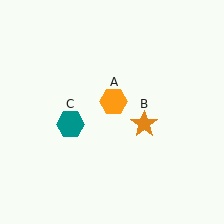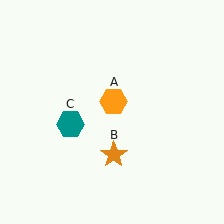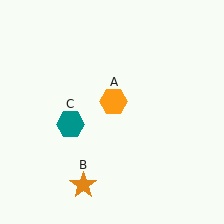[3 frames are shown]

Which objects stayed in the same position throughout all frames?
Orange hexagon (object A) and teal hexagon (object C) remained stationary.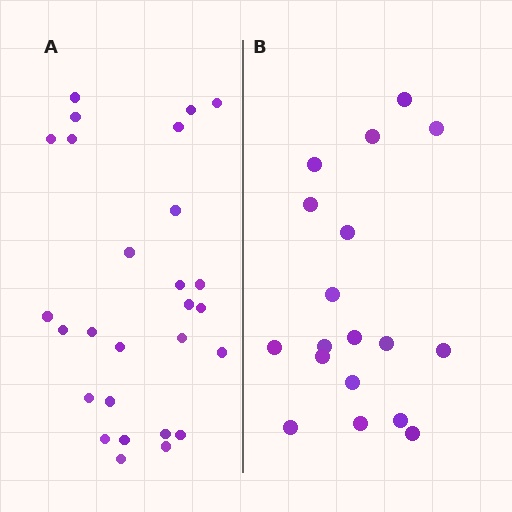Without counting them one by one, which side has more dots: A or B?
Region A (the left region) has more dots.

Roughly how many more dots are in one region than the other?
Region A has roughly 8 or so more dots than region B.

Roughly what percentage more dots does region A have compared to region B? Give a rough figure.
About 50% more.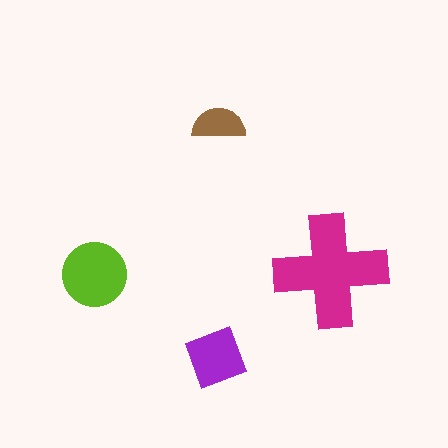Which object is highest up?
The brown semicircle is topmost.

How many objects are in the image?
There are 4 objects in the image.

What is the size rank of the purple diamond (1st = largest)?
3rd.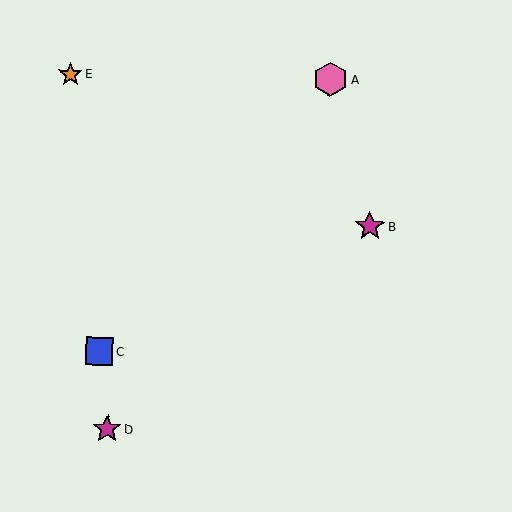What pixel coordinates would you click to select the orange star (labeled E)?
Click at (70, 74) to select the orange star E.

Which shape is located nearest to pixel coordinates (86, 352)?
The blue square (labeled C) at (99, 351) is nearest to that location.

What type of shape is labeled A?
Shape A is a pink hexagon.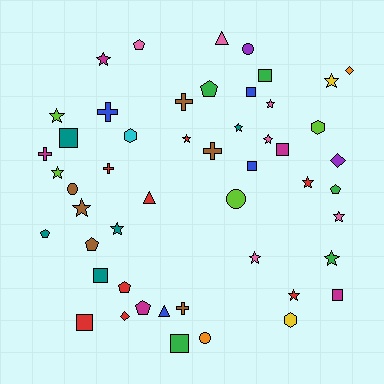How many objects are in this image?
There are 50 objects.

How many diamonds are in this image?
There are 3 diamonds.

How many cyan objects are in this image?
There is 1 cyan object.